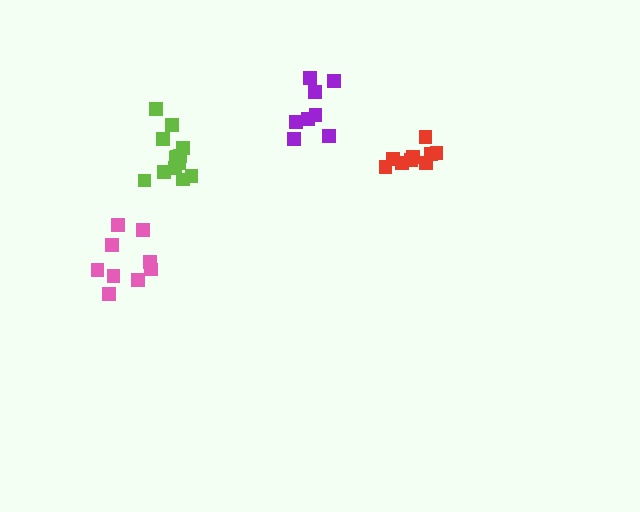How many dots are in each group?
Group 1: 9 dots, Group 2: 8 dots, Group 3: 9 dots, Group 4: 13 dots (39 total).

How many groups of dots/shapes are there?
There are 4 groups.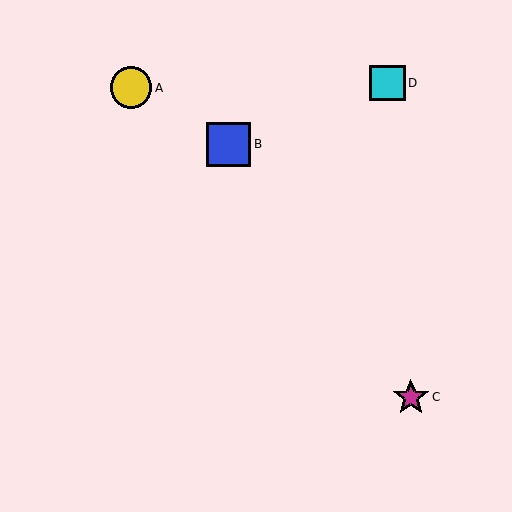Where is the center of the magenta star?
The center of the magenta star is at (411, 397).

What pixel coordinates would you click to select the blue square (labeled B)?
Click at (229, 144) to select the blue square B.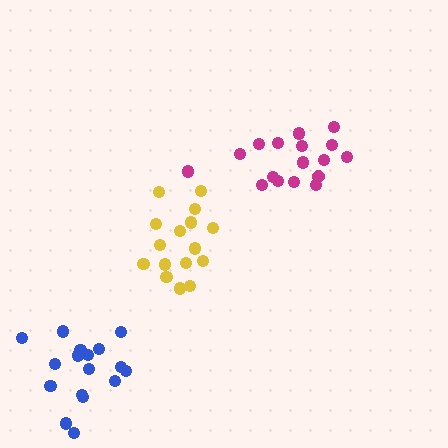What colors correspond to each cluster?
The clusters are colored: yellow, magenta, blue.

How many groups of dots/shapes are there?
There are 3 groups.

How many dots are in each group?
Group 1: 16 dots, Group 2: 17 dots, Group 3: 17 dots (50 total).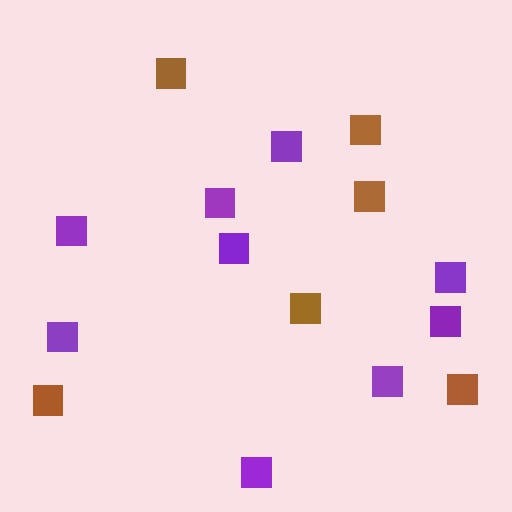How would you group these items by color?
There are 2 groups: one group of brown squares (6) and one group of purple squares (9).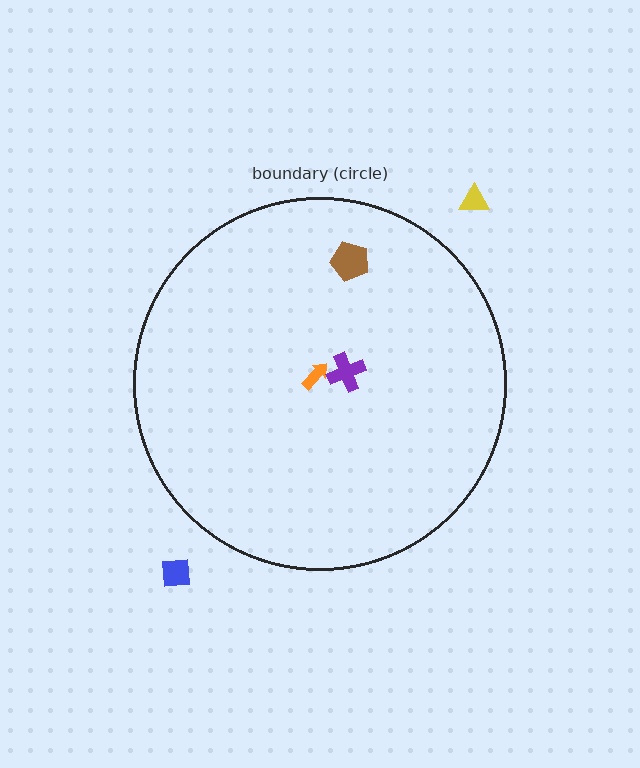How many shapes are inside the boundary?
3 inside, 2 outside.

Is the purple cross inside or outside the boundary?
Inside.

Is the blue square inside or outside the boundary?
Outside.